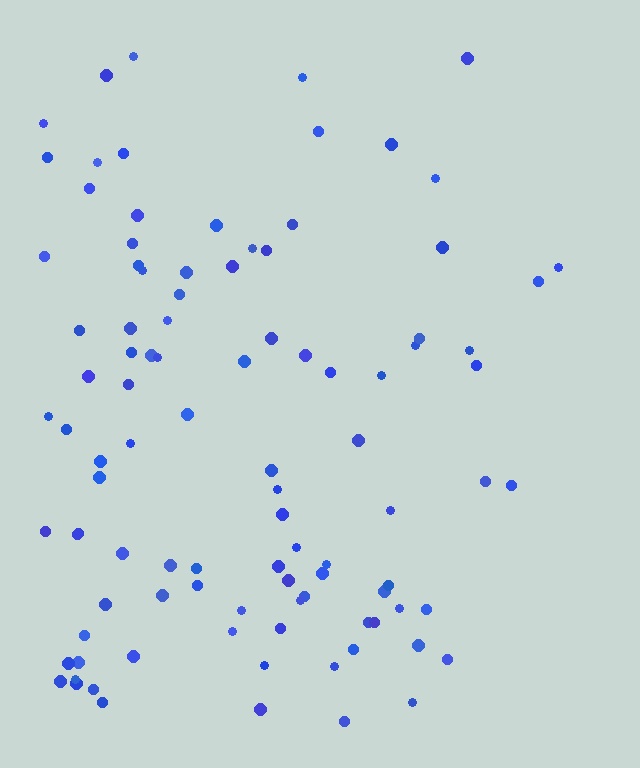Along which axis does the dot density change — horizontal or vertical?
Horizontal.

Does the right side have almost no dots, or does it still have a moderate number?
Still a moderate number, just noticeably fewer than the left.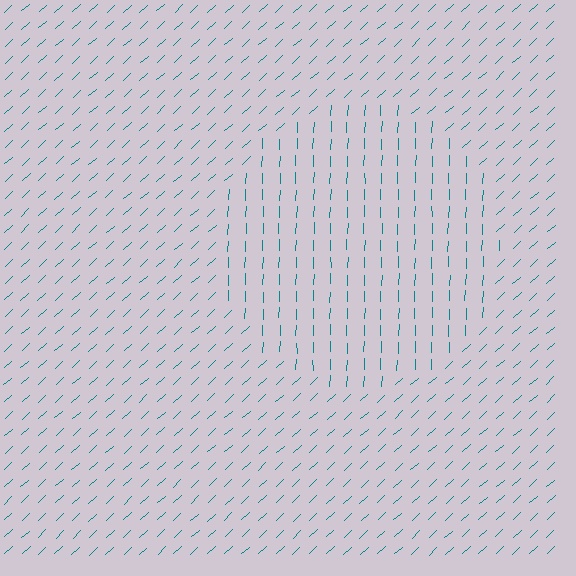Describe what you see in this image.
The image is filled with small teal line segments. A circle region in the image has lines oriented differently from the surrounding lines, creating a visible texture boundary.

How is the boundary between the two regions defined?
The boundary is defined purely by a change in line orientation (approximately 45 degrees difference). All lines are the same color and thickness.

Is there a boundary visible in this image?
Yes, there is a texture boundary formed by a change in line orientation.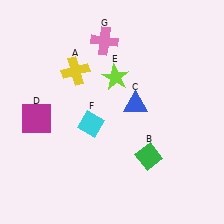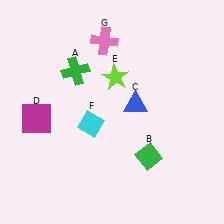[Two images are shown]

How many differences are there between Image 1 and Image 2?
There is 1 difference between the two images.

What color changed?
The cross (A) changed from yellow in Image 1 to green in Image 2.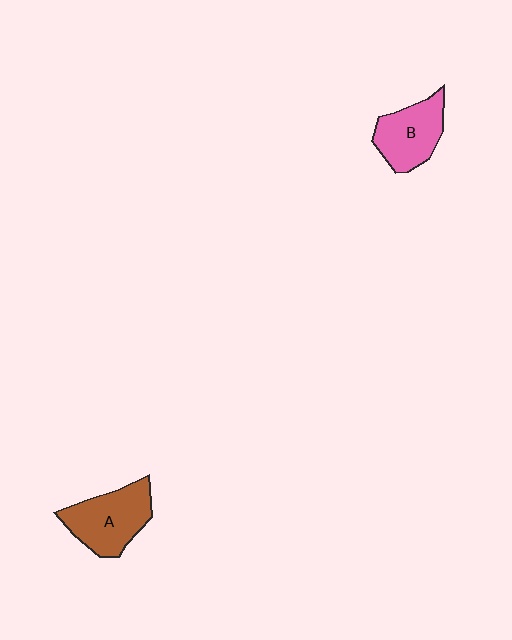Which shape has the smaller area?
Shape B (pink).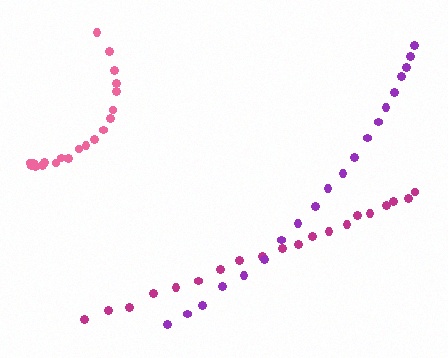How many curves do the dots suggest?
There are 3 distinct paths.